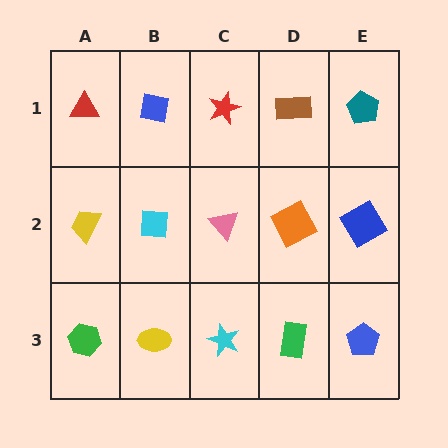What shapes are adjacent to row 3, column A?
A yellow trapezoid (row 2, column A), a yellow ellipse (row 3, column B).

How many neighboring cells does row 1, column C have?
3.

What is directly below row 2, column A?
A green hexagon.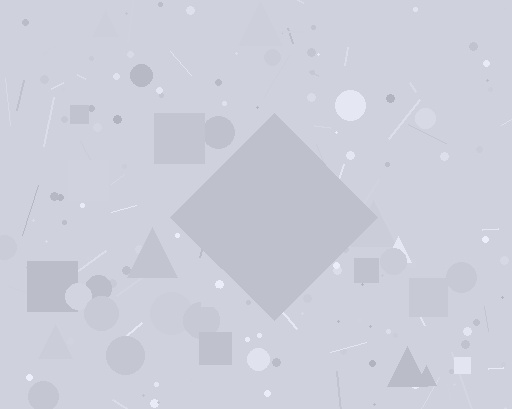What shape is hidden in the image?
A diamond is hidden in the image.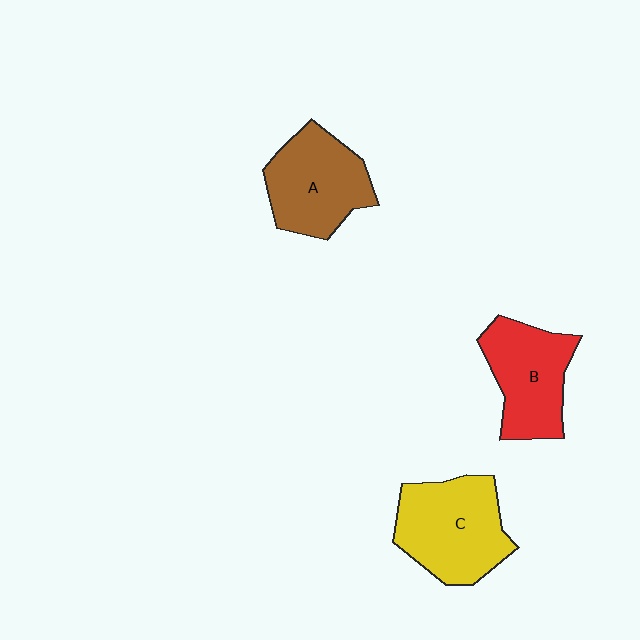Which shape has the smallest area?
Shape B (red).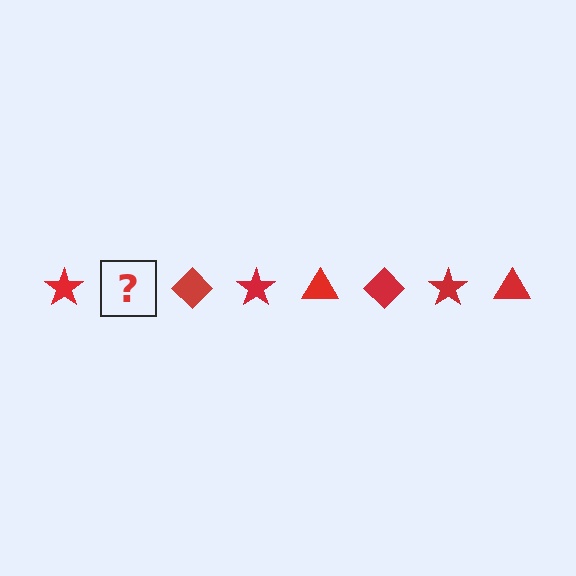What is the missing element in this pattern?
The missing element is a red triangle.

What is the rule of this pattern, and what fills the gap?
The rule is that the pattern cycles through star, triangle, diamond shapes in red. The gap should be filled with a red triangle.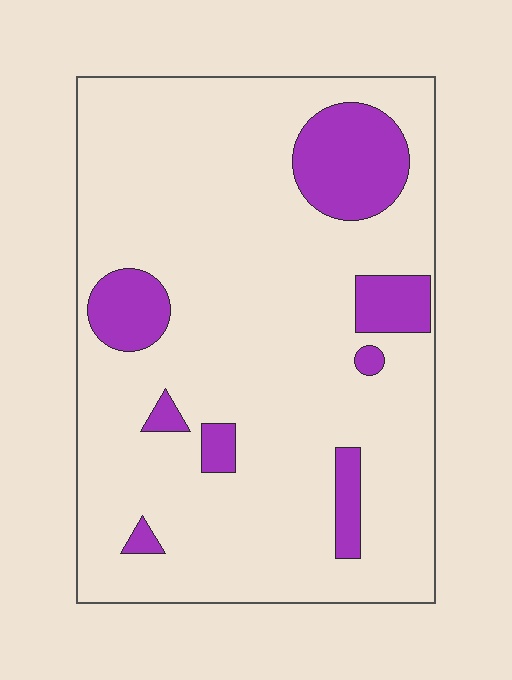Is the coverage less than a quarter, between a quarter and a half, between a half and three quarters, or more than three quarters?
Less than a quarter.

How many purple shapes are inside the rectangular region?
8.